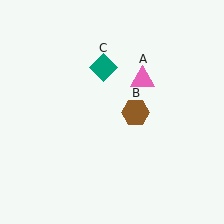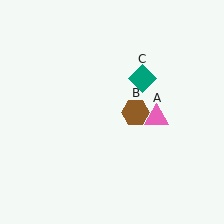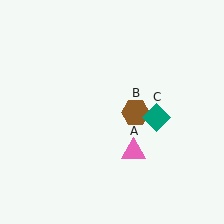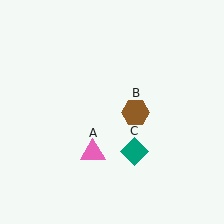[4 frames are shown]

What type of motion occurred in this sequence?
The pink triangle (object A), teal diamond (object C) rotated clockwise around the center of the scene.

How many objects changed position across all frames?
2 objects changed position: pink triangle (object A), teal diamond (object C).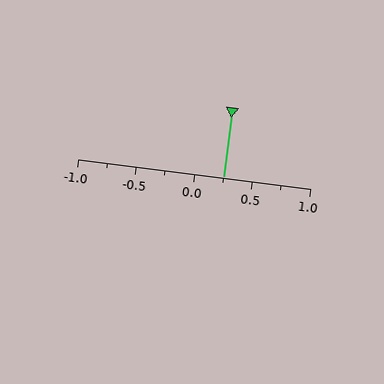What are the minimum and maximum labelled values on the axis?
The axis runs from -1.0 to 1.0.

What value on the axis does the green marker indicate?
The marker indicates approximately 0.25.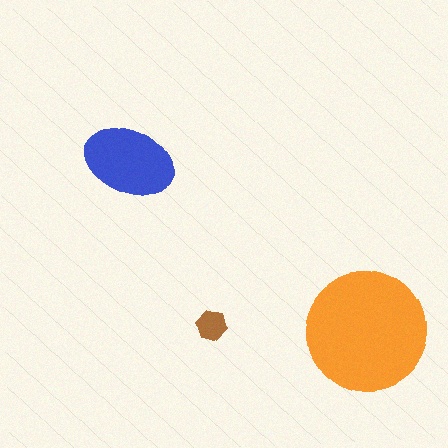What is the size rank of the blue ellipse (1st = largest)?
2nd.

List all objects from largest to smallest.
The orange circle, the blue ellipse, the brown hexagon.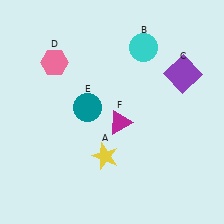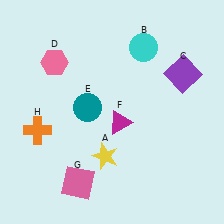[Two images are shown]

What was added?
A pink square (G), an orange cross (H) were added in Image 2.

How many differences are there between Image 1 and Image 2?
There are 2 differences between the two images.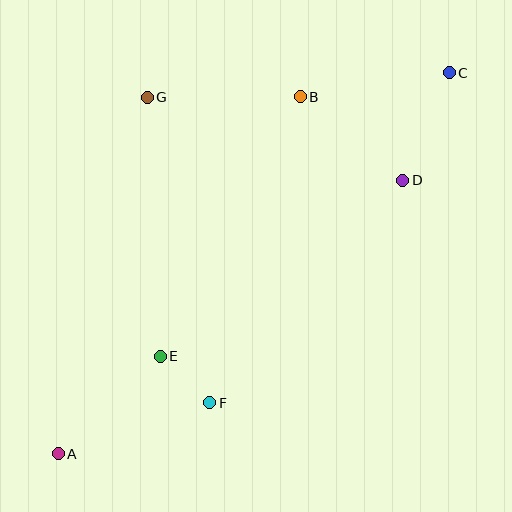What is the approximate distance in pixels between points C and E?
The distance between C and E is approximately 405 pixels.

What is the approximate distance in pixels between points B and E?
The distance between B and E is approximately 295 pixels.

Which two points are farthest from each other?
Points A and C are farthest from each other.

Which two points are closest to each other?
Points E and F are closest to each other.